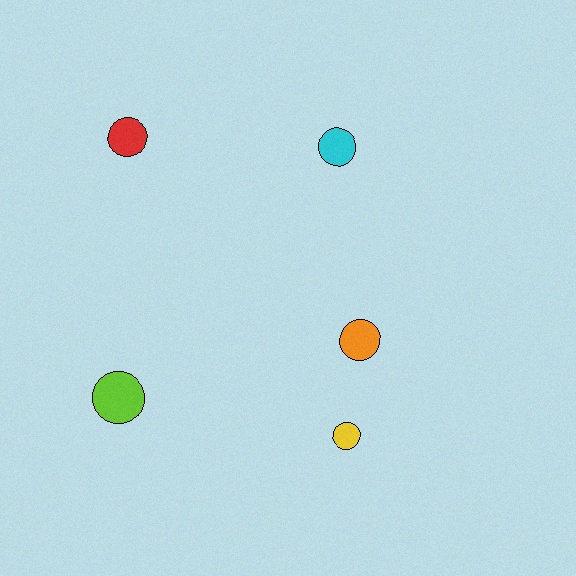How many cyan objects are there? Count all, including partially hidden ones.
There is 1 cyan object.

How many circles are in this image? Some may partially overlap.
There are 5 circles.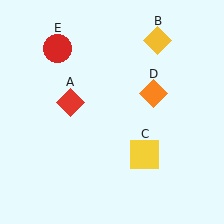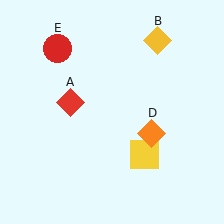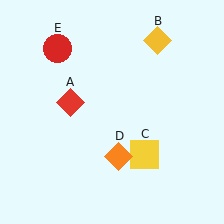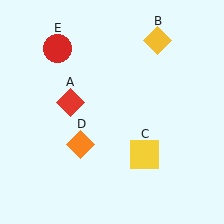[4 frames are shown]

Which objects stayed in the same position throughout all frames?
Red diamond (object A) and yellow diamond (object B) and yellow square (object C) and red circle (object E) remained stationary.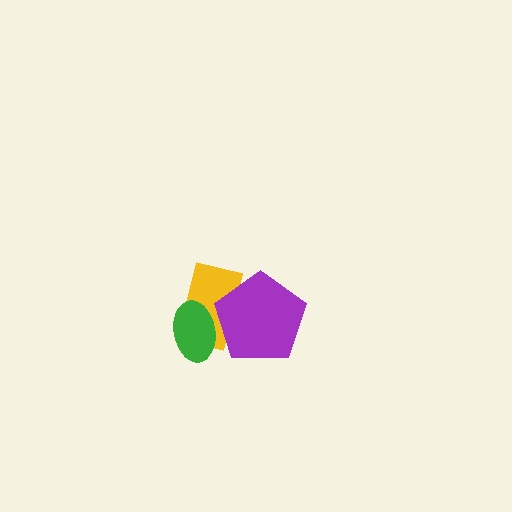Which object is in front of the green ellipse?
The purple pentagon is in front of the green ellipse.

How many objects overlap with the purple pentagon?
2 objects overlap with the purple pentagon.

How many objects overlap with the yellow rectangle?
2 objects overlap with the yellow rectangle.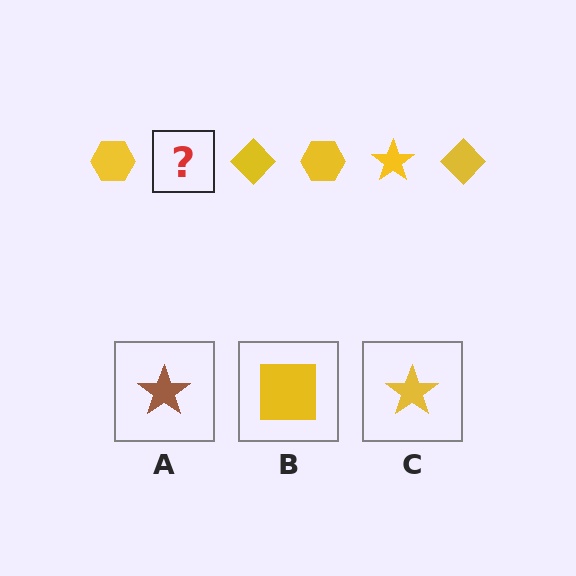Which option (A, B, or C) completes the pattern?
C.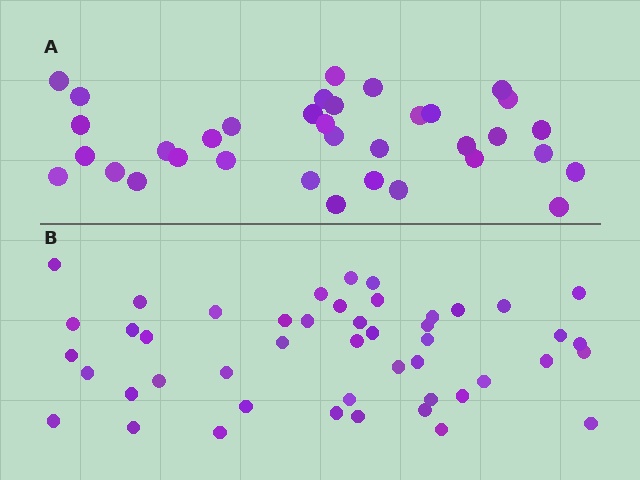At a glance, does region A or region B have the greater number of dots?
Region B (the bottom region) has more dots.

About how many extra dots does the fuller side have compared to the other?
Region B has roughly 12 or so more dots than region A.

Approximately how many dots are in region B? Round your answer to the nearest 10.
About 50 dots. (The exact count is 47, which rounds to 50.)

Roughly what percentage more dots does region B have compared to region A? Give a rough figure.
About 35% more.